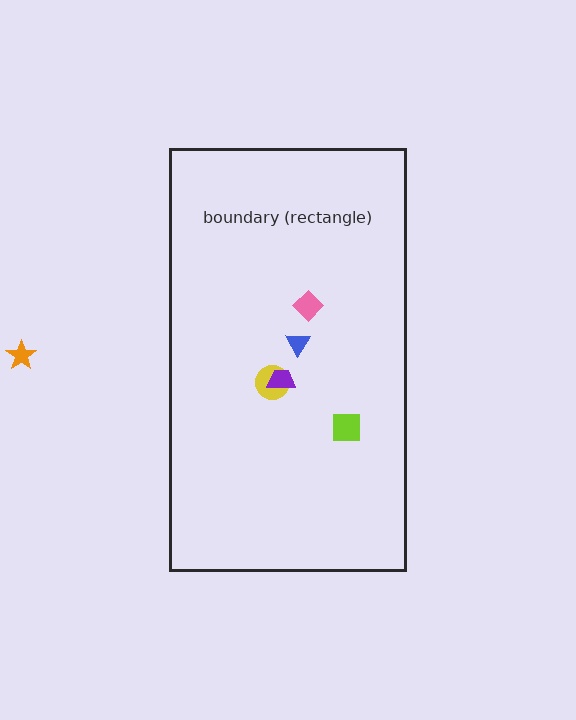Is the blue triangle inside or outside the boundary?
Inside.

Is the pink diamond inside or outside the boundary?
Inside.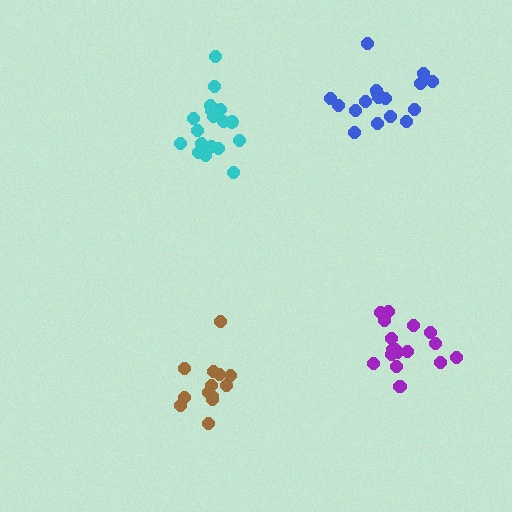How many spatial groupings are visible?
There are 4 spatial groupings.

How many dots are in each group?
Group 1: 13 dots, Group 2: 18 dots, Group 3: 17 dots, Group 4: 17 dots (65 total).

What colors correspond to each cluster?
The clusters are colored: brown, cyan, blue, purple.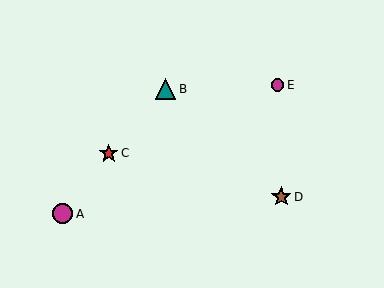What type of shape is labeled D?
Shape D is a brown star.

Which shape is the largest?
The teal triangle (labeled B) is the largest.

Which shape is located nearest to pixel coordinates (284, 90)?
The magenta circle (labeled E) at (278, 85) is nearest to that location.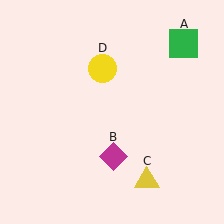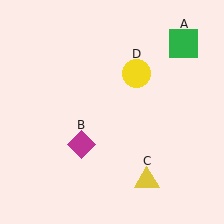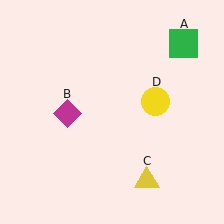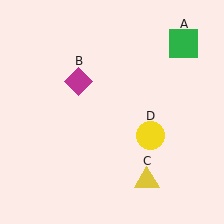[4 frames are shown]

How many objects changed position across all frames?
2 objects changed position: magenta diamond (object B), yellow circle (object D).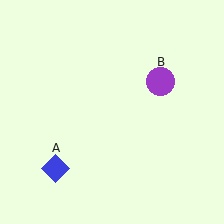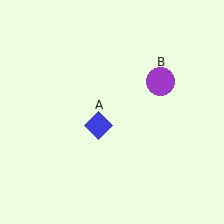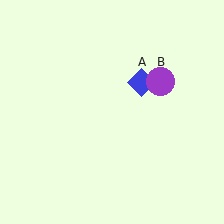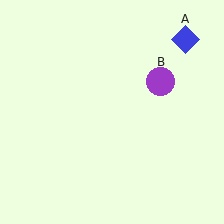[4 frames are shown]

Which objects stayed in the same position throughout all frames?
Purple circle (object B) remained stationary.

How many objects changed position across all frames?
1 object changed position: blue diamond (object A).